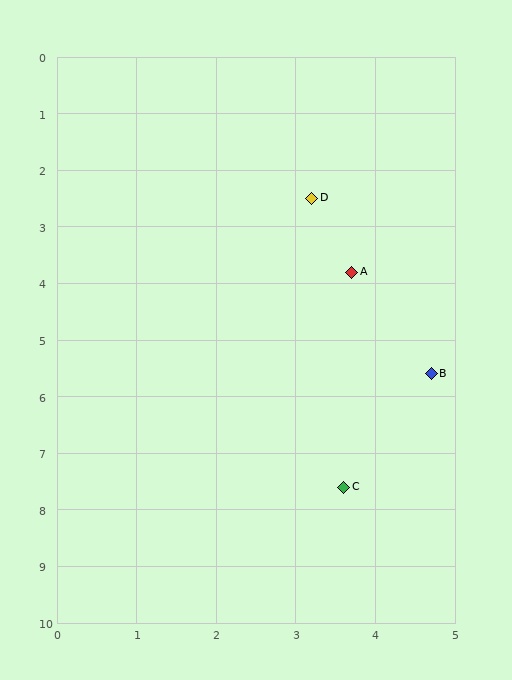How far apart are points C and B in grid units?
Points C and B are about 2.3 grid units apart.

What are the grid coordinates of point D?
Point D is at approximately (3.2, 2.5).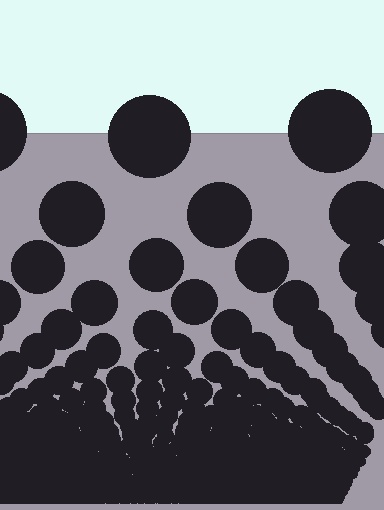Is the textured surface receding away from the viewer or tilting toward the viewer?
The surface appears to tilt toward the viewer. Texture elements get larger and sparser toward the top.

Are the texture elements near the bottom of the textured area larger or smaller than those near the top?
Smaller. The gradient is inverted — elements near the bottom are smaller and denser.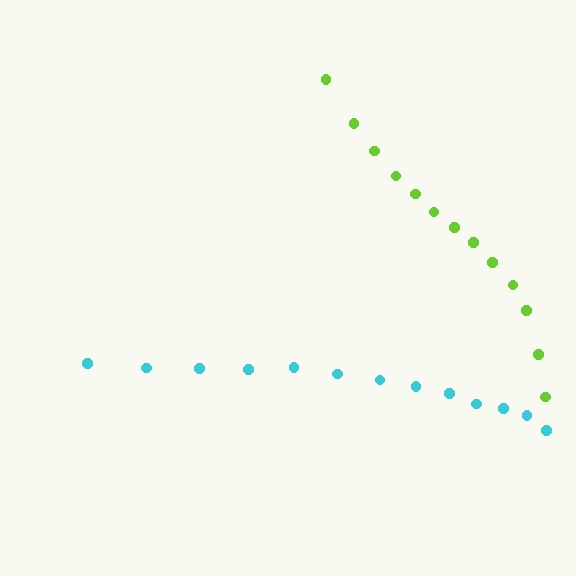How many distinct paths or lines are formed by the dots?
There are 2 distinct paths.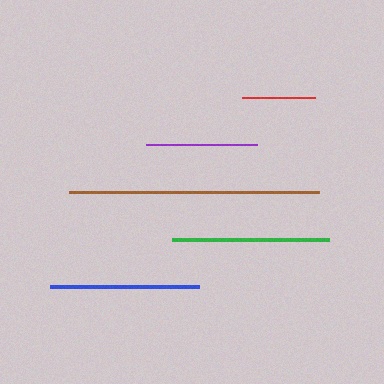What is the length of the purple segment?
The purple segment is approximately 111 pixels long.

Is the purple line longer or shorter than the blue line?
The blue line is longer than the purple line.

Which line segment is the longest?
The brown line is the longest at approximately 250 pixels.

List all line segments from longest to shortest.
From longest to shortest: brown, green, blue, purple, red.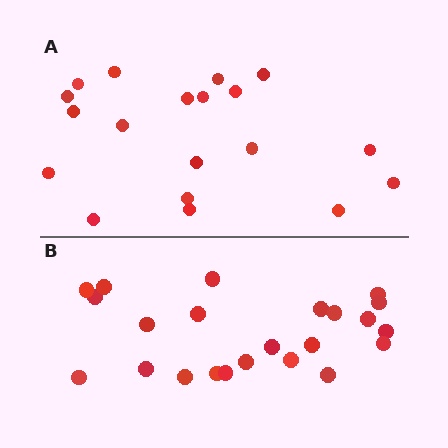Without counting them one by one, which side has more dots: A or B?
Region B (the bottom region) has more dots.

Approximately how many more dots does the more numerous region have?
Region B has about 4 more dots than region A.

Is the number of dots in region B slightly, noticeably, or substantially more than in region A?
Region B has only slightly more — the two regions are fairly close. The ratio is roughly 1.2 to 1.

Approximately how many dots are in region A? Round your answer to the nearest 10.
About 20 dots. (The exact count is 19, which rounds to 20.)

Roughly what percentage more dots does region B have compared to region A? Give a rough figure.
About 20% more.